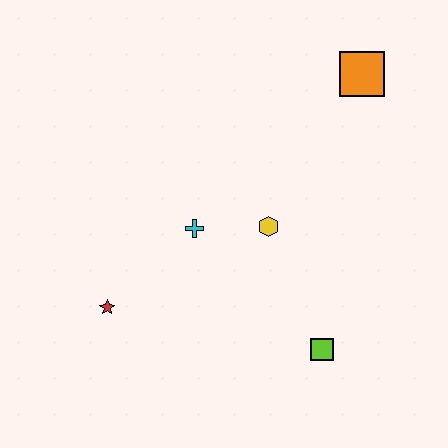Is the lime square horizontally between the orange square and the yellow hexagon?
Yes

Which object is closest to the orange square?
The yellow hexagon is closest to the orange square.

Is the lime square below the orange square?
Yes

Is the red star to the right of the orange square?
No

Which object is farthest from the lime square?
The orange square is farthest from the lime square.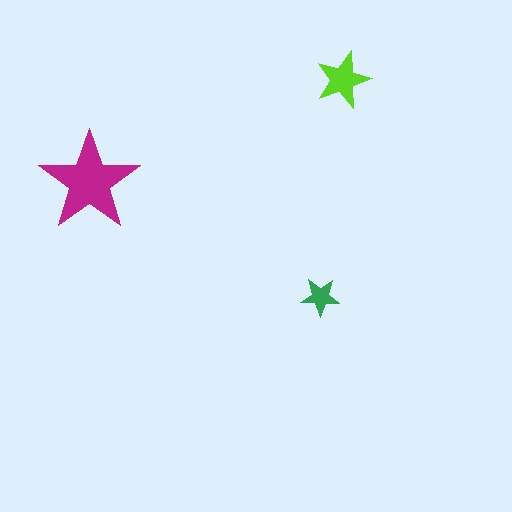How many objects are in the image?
There are 3 objects in the image.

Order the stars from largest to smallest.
the magenta one, the lime one, the green one.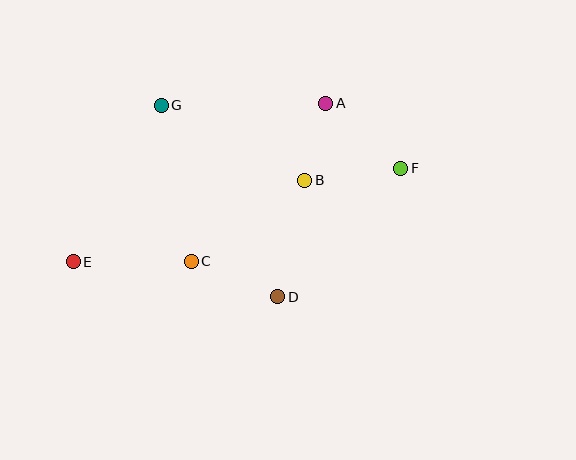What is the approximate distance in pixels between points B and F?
The distance between B and F is approximately 97 pixels.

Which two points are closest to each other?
Points A and B are closest to each other.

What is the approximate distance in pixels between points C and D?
The distance between C and D is approximately 93 pixels.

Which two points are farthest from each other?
Points E and F are farthest from each other.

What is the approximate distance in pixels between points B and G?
The distance between B and G is approximately 162 pixels.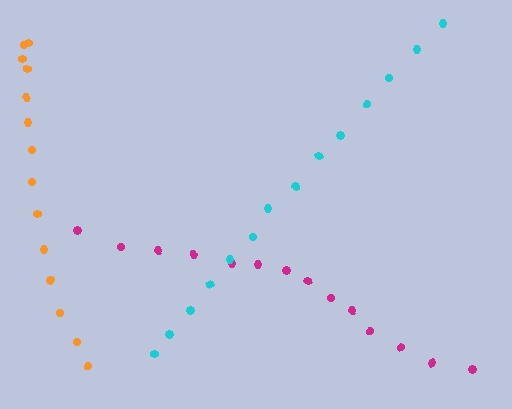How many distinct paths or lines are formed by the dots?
There are 3 distinct paths.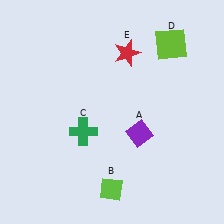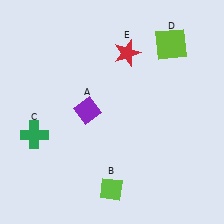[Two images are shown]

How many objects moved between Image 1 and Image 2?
2 objects moved between the two images.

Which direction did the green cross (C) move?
The green cross (C) moved left.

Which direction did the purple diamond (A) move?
The purple diamond (A) moved left.